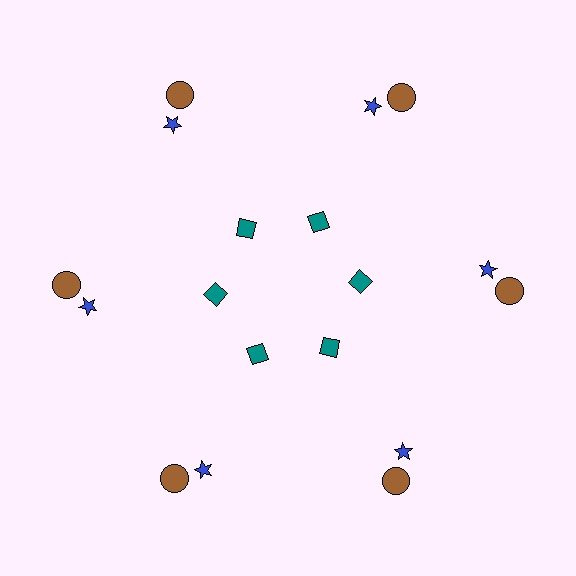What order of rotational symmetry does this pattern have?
This pattern has 6-fold rotational symmetry.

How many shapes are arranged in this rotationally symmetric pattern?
There are 18 shapes, arranged in 6 groups of 3.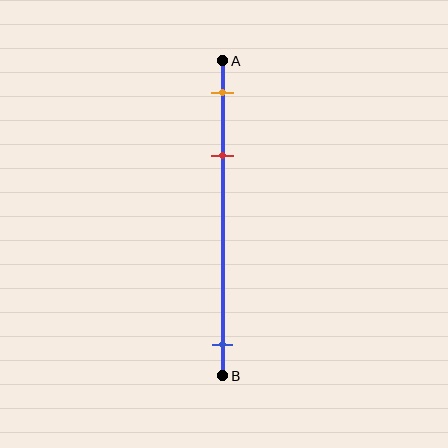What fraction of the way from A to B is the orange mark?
The orange mark is approximately 10% (0.1) of the way from A to B.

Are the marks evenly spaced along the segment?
No, the marks are not evenly spaced.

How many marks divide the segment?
There are 3 marks dividing the segment.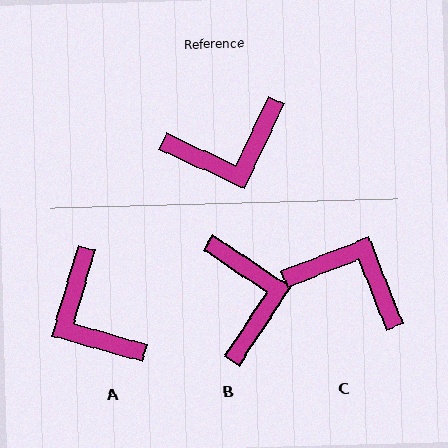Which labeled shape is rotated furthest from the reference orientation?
C, about 136 degrees away.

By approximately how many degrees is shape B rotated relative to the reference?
Approximately 81 degrees counter-clockwise.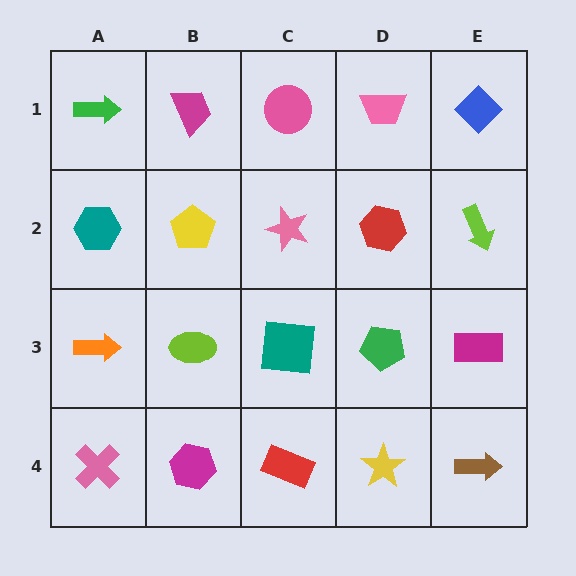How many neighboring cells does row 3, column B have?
4.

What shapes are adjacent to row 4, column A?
An orange arrow (row 3, column A), a magenta hexagon (row 4, column B).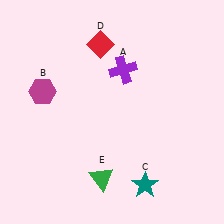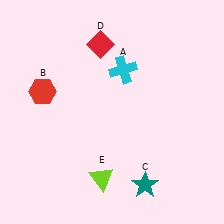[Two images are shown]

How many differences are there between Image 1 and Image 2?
There are 3 differences between the two images.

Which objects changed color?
A changed from purple to cyan. B changed from magenta to red. E changed from green to lime.